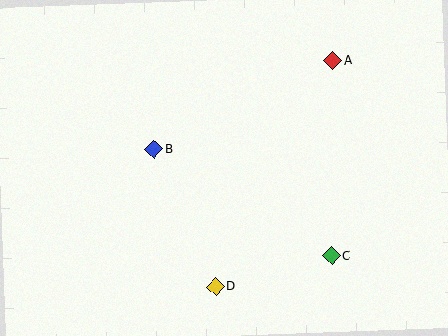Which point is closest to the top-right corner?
Point A is closest to the top-right corner.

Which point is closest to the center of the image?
Point B at (154, 149) is closest to the center.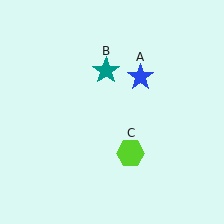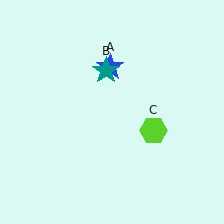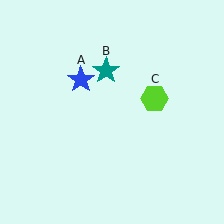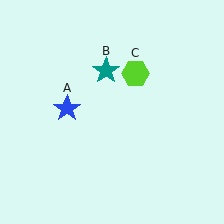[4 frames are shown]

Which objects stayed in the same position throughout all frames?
Teal star (object B) remained stationary.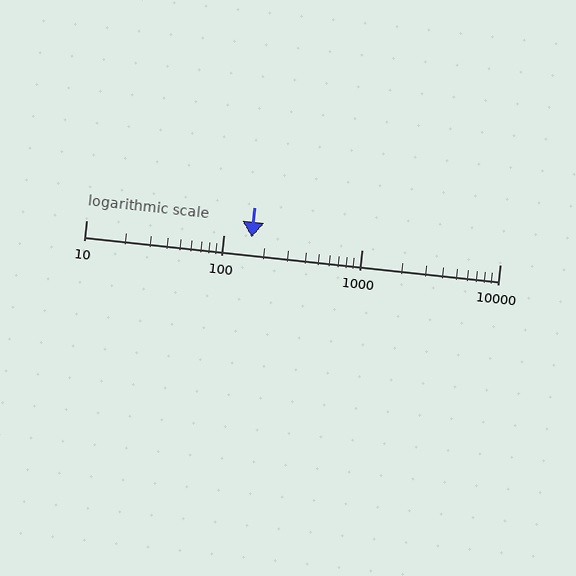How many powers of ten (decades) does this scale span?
The scale spans 3 decades, from 10 to 10000.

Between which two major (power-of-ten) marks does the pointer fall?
The pointer is between 100 and 1000.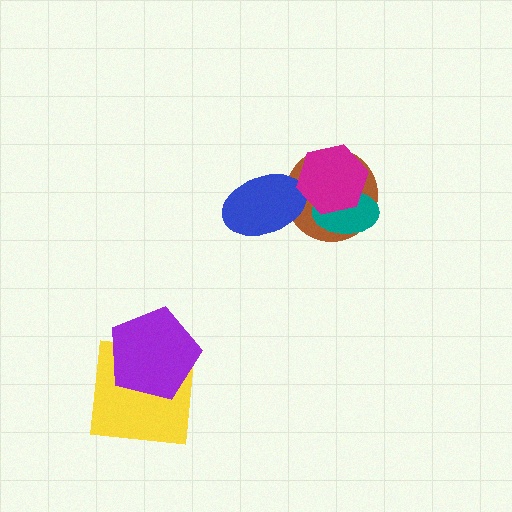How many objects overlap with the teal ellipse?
2 objects overlap with the teal ellipse.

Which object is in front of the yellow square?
The purple pentagon is in front of the yellow square.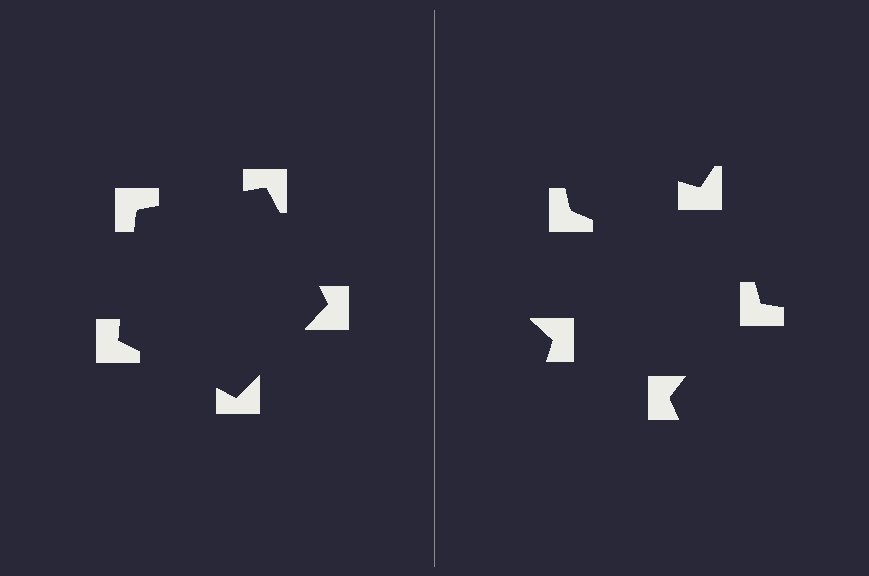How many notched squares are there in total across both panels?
10 — 5 on each side.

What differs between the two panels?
The notched squares are positioned identically on both sides; only the wedge orientations differ. On the left they align to a pentagon; on the right they are misaligned.